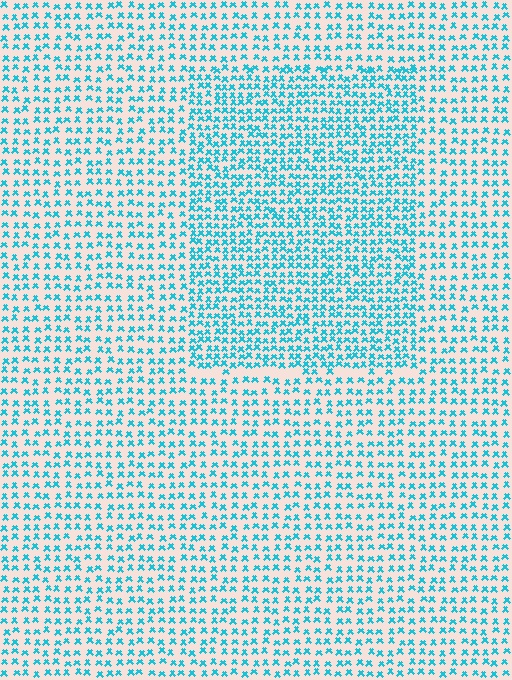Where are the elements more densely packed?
The elements are more densely packed inside the rectangle boundary.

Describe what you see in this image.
The image contains small cyan elements arranged at two different densities. A rectangle-shaped region is visible where the elements are more densely packed than the surrounding area.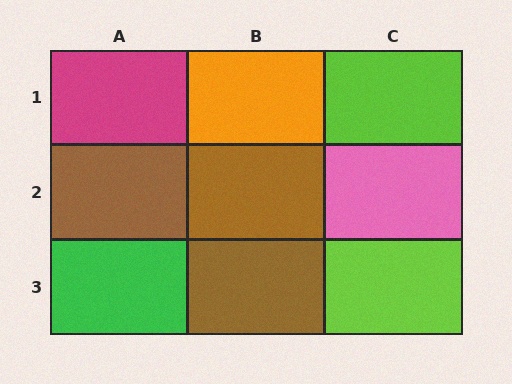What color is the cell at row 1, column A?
Magenta.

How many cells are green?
1 cell is green.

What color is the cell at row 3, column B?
Brown.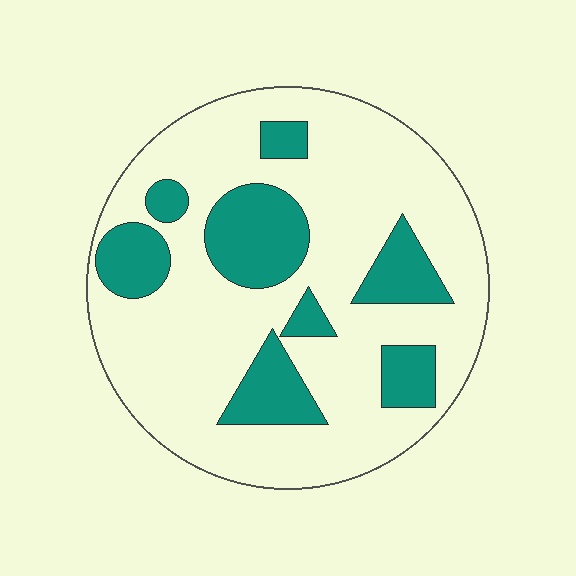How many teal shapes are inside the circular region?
8.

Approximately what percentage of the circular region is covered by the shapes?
Approximately 25%.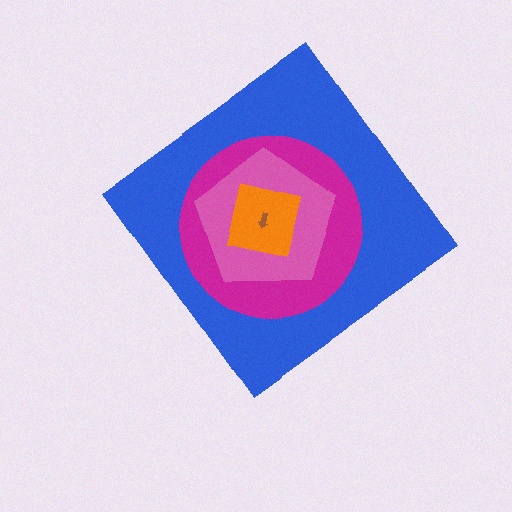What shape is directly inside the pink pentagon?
The orange square.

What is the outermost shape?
The blue diamond.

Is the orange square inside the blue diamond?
Yes.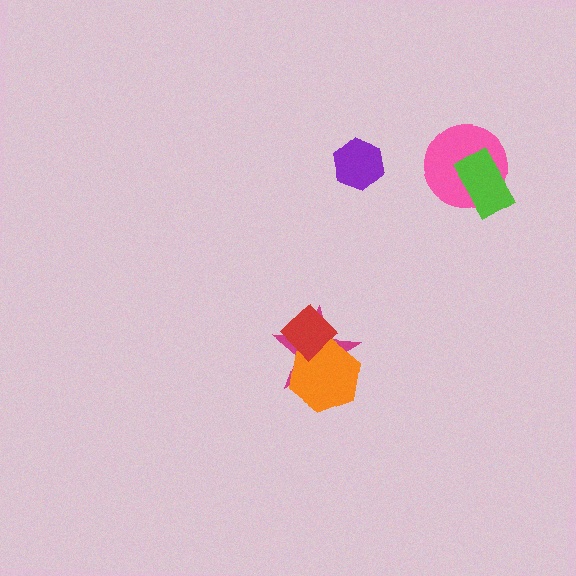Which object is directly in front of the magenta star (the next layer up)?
The orange hexagon is directly in front of the magenta star.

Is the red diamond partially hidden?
No, no other shape covers it.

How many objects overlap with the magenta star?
2 objects overlap with the magenta star.